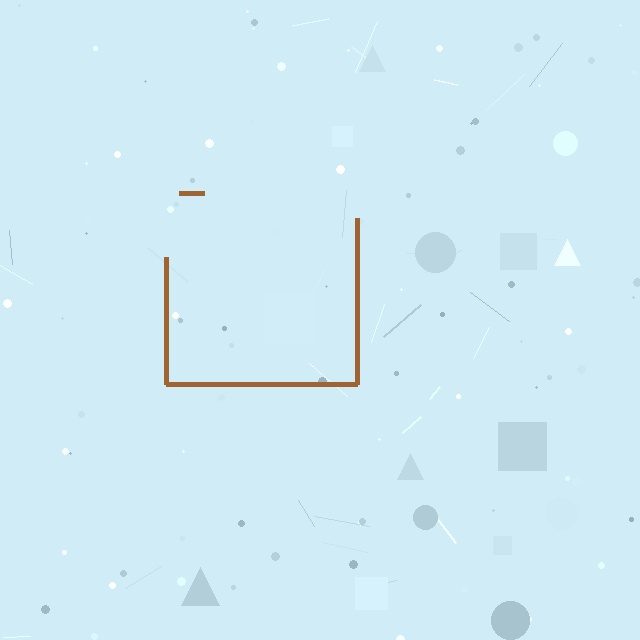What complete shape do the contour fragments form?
The contour fragments form a square.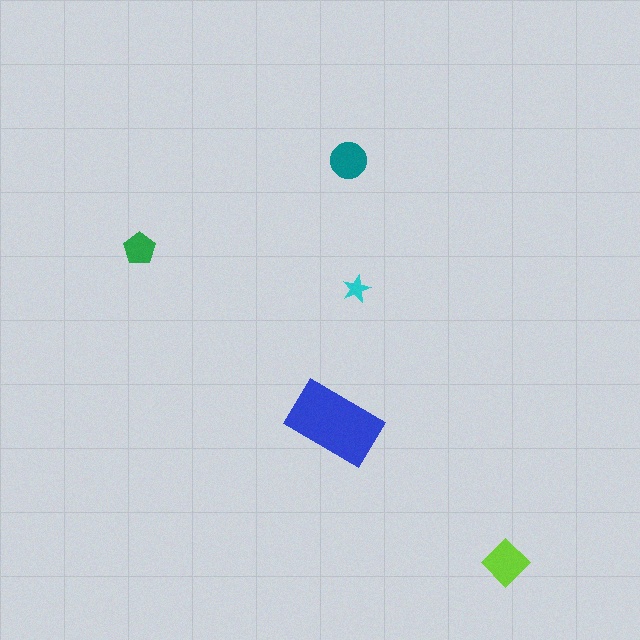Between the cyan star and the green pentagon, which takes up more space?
The green pentagon.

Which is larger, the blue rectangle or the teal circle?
The blue rectangle.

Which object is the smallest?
The cyan star.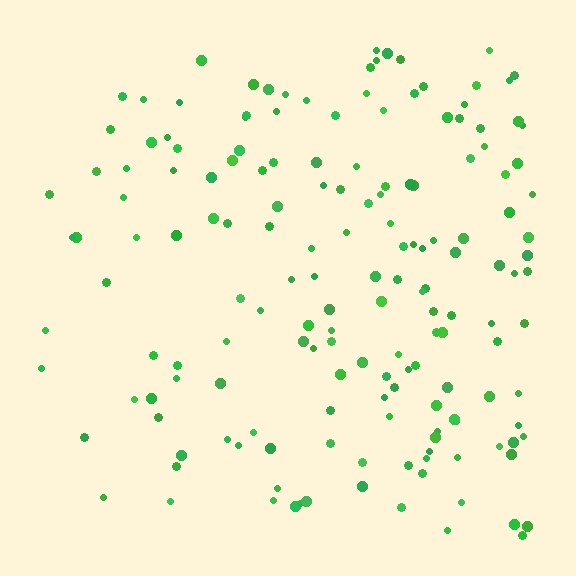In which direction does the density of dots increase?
From left to right, with the right side densest.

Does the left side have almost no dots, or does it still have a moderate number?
Still a moderate number, just noticeably fewer than the right.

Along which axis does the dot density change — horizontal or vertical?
Horizontal.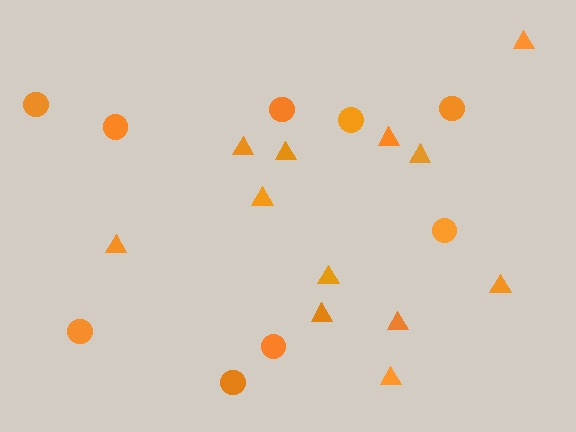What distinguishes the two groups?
There are 2 groups: one group of circles (9) and one group of triangles (12).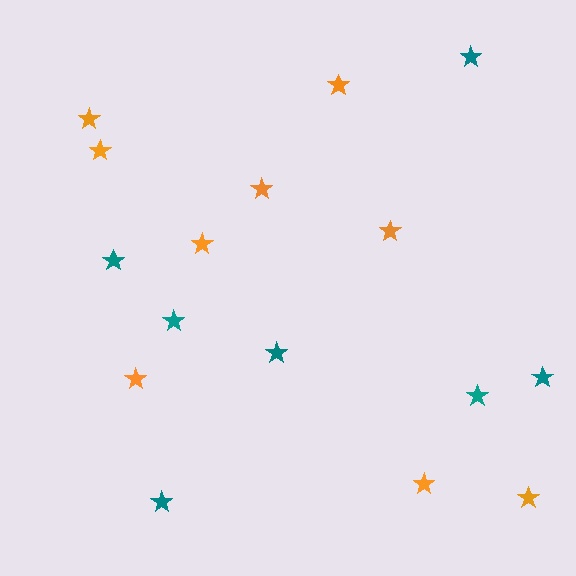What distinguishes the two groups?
There are 2 groups: one group of orange stars (9) and one group of teal stars (7).